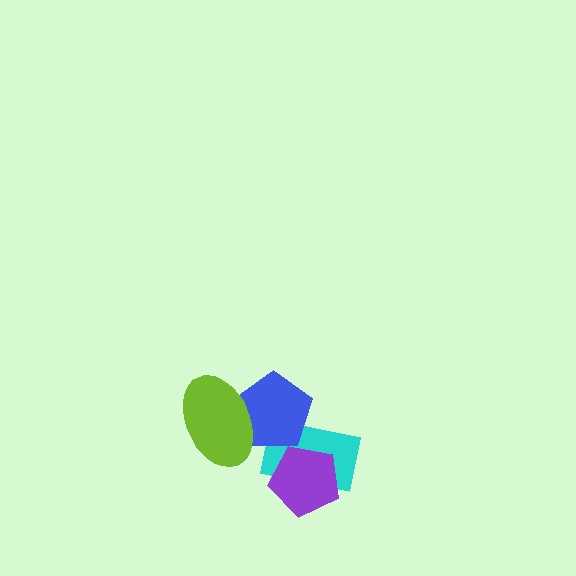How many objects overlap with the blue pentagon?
2 objects overlap with the blue pentagon.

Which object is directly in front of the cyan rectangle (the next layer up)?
The purple pentagon is directly in front of the cyan rectangle.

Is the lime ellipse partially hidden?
No, no other shape covers it.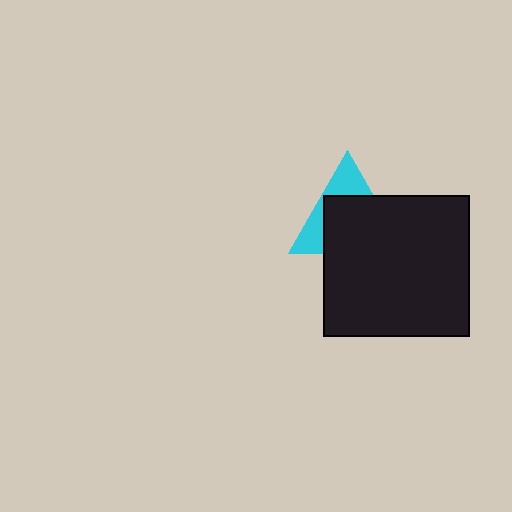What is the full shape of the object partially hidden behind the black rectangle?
The partially hidden object is a cyan triangle.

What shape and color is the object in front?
The object in front is a black rectangle.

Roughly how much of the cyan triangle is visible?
A small part of it is visible (roughly 37%).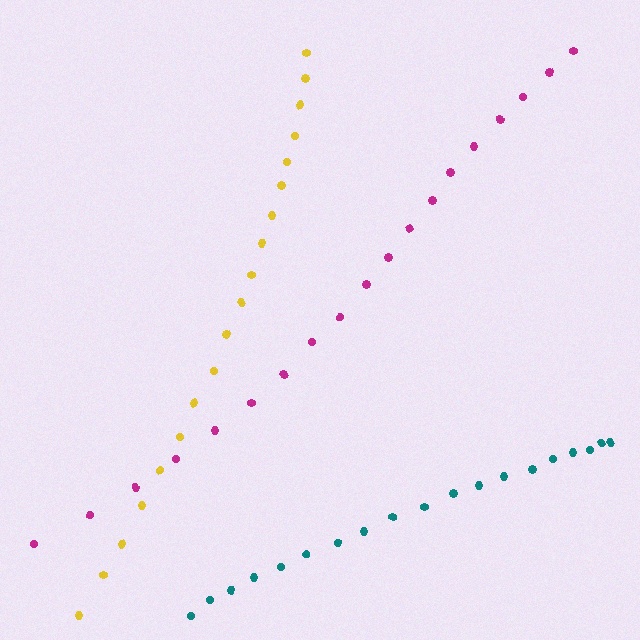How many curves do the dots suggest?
There are 3 distinct paths.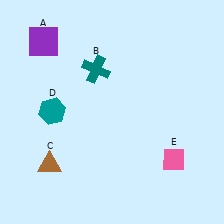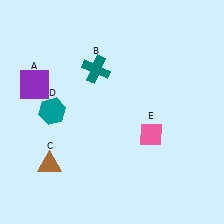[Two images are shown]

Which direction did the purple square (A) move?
The purple square (A) moved down.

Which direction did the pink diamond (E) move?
The pink diamond (E) moved up.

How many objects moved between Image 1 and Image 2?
2 objects moved between the two images.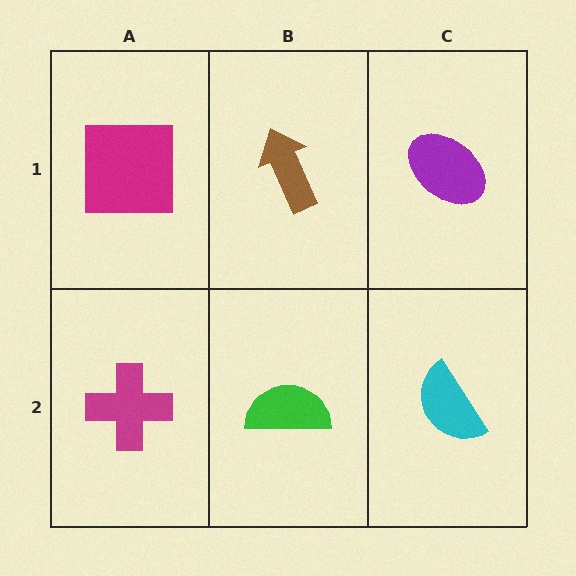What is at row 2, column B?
A green semicircle.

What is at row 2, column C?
A cyan semicircle.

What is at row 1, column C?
A purple ellipse.